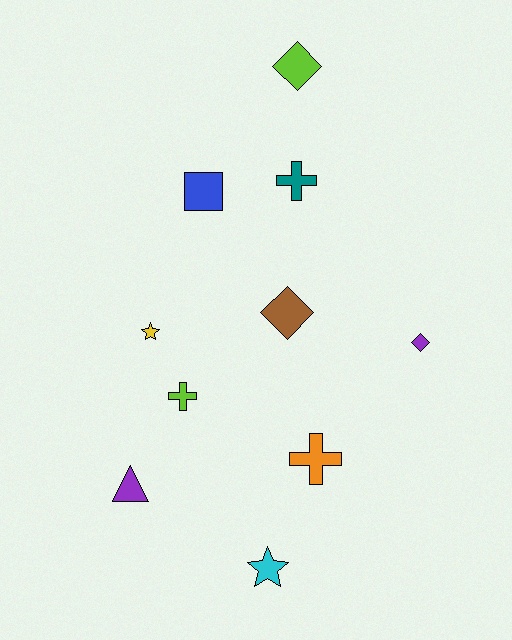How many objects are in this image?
There are 10 objects.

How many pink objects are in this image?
There are no pink objects.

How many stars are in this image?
There are 2 stars.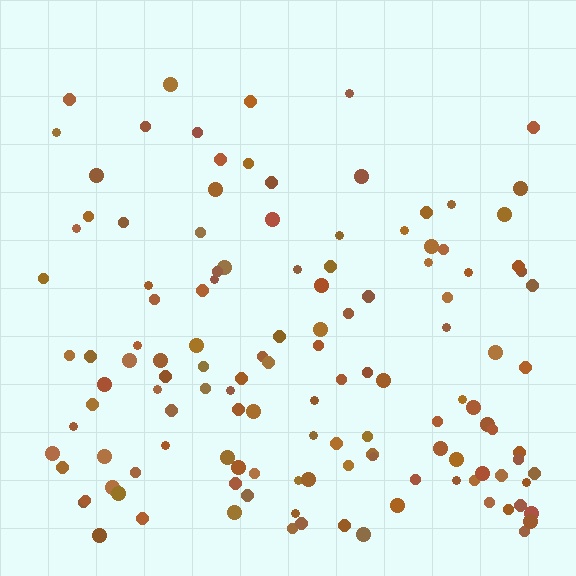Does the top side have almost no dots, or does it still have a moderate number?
Still a moderate number, just noticeably fewer than the bottom.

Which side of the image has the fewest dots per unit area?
The top.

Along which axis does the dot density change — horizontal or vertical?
Vertical.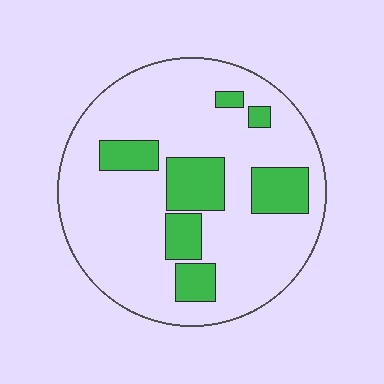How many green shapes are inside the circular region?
7.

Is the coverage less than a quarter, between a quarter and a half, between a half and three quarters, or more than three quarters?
Less than a quarter.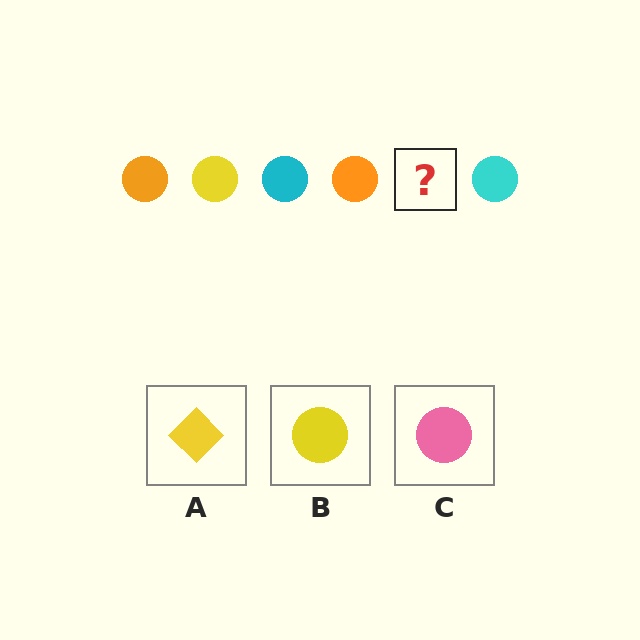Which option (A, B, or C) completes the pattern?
B.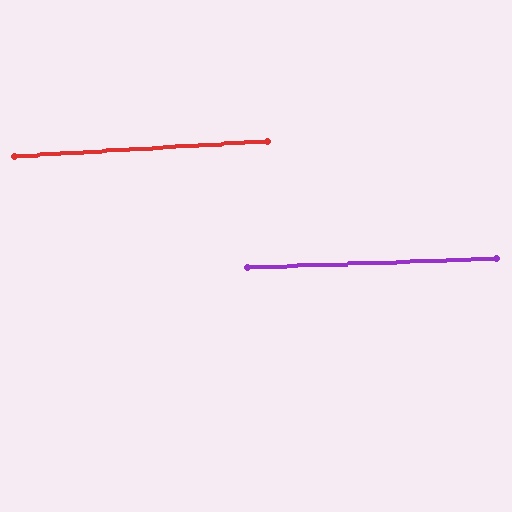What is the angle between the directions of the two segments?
Approximately 1 degree.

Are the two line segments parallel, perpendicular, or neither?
Parallel — their directions differ by only 1.4°.